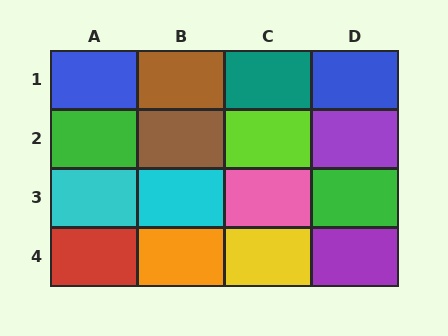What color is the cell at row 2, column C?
Lime.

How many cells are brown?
2 cells are brown.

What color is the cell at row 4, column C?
Yellow.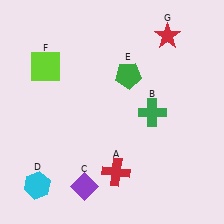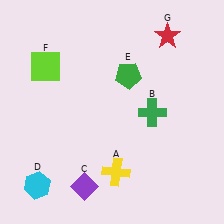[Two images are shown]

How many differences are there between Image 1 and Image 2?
There is 1 difference between the two images.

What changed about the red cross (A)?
In Image 1, A is red. In Image 2, it changed to yellow.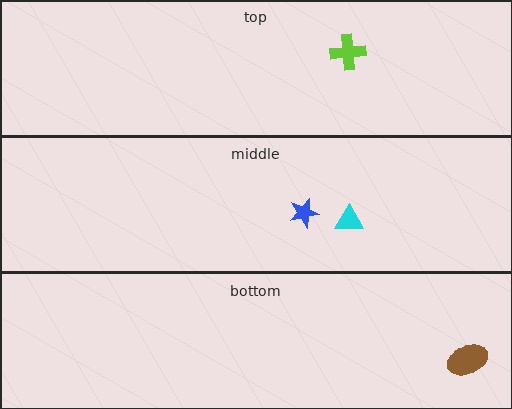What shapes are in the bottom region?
The brown ellipse.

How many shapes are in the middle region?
2.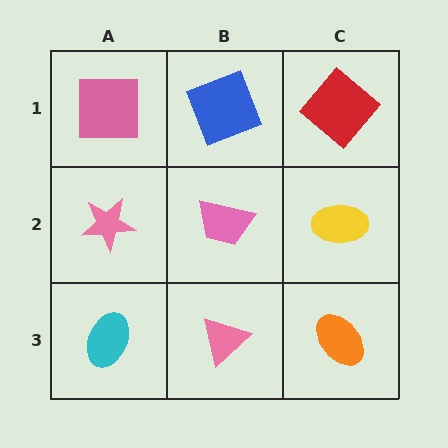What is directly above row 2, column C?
A red diamond.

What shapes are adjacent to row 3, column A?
A pink star (row 2, column A), a pink triangle (row 3, column B).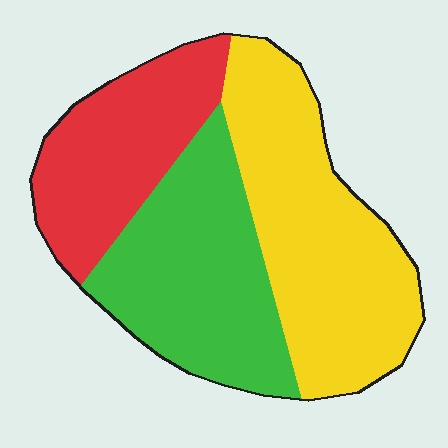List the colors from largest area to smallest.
From largest to smallest: yellow, green, red.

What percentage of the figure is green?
Green covers around 35% of the figure.